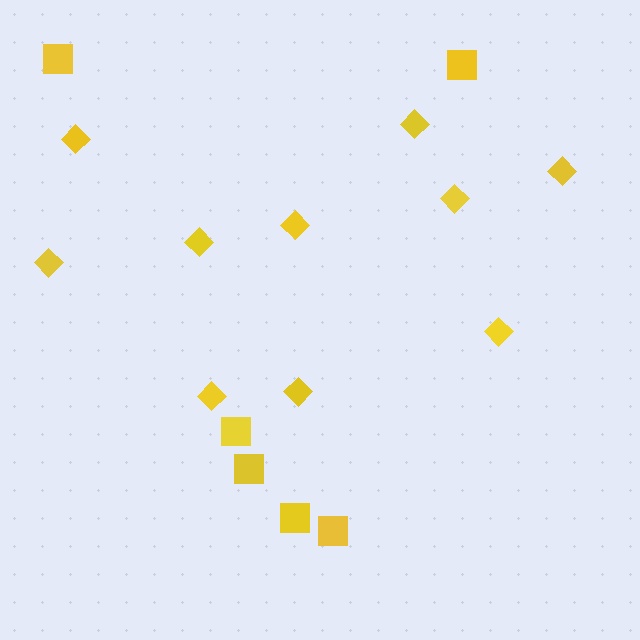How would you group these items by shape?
There are 2 groups: one group of diamonds (10) and one group of squares (6).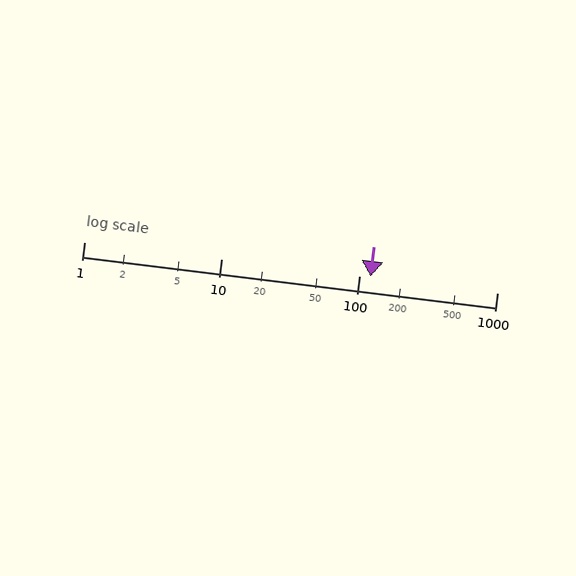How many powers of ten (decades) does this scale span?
The scale spans 3 decades, from 1 to 1000.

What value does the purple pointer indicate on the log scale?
The pointer indicates approximately 120.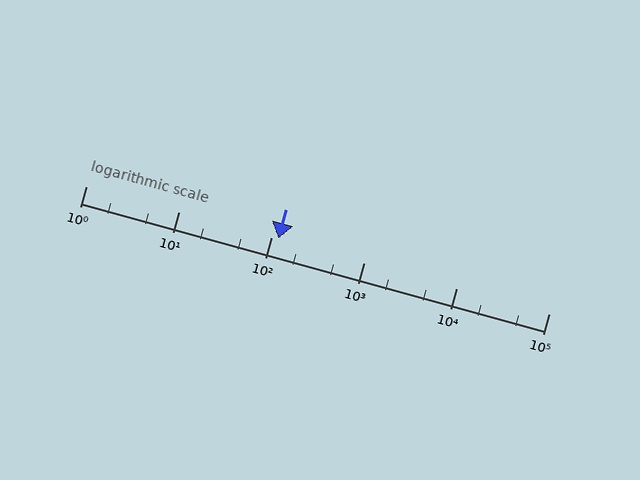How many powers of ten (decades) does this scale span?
The scale spans 5 decades, from 1 to 100000.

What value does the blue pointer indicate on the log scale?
The pointer indicates approximately 120.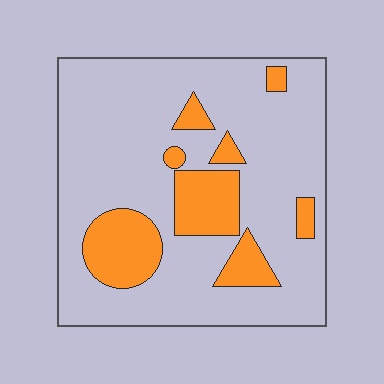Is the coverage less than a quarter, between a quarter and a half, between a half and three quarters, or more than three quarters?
Less than a quarter.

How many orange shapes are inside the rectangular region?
8.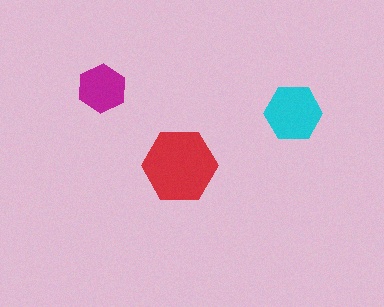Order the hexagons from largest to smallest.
the red one, the cyan one, the magenta one.